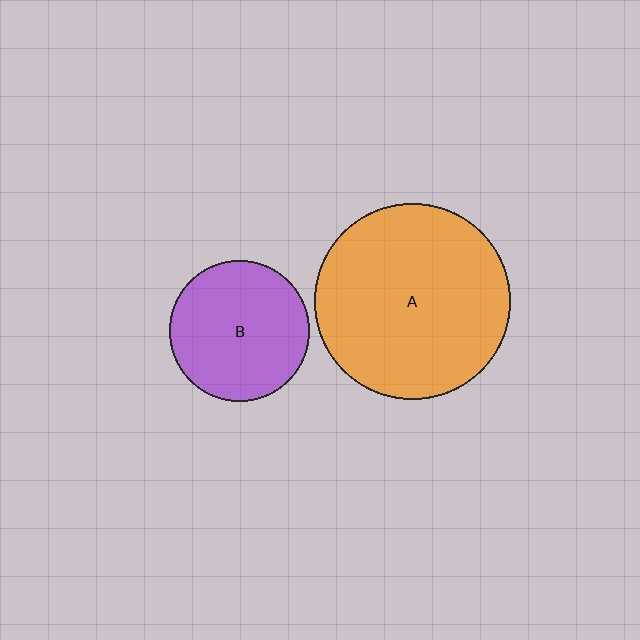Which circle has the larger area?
Circle A (orange).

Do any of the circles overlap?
No, none of the circles overlap.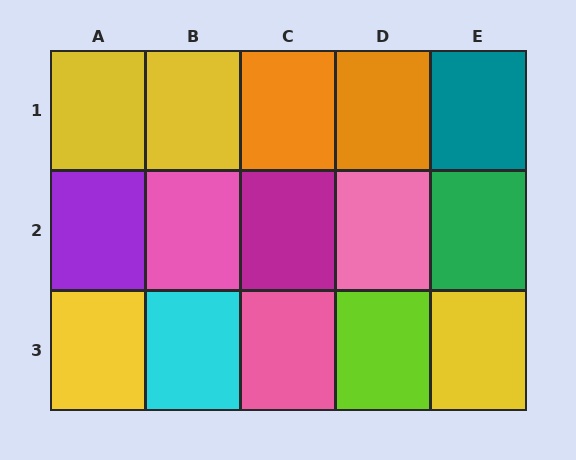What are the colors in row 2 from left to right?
Purple, pink, magenta, pink, green.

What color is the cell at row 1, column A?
Yellow.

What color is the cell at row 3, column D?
Lime.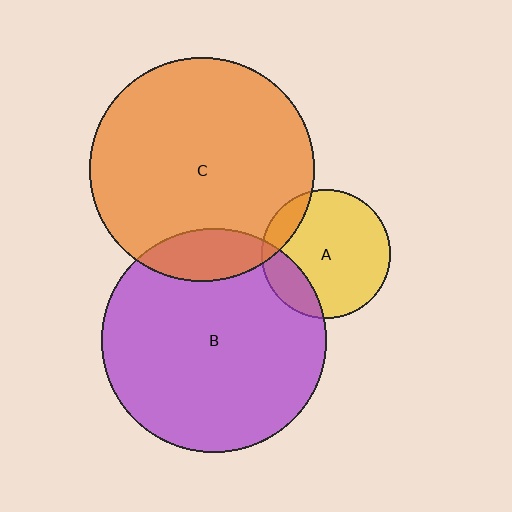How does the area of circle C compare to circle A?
Approximately 3.0 times.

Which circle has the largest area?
Circle C (orange).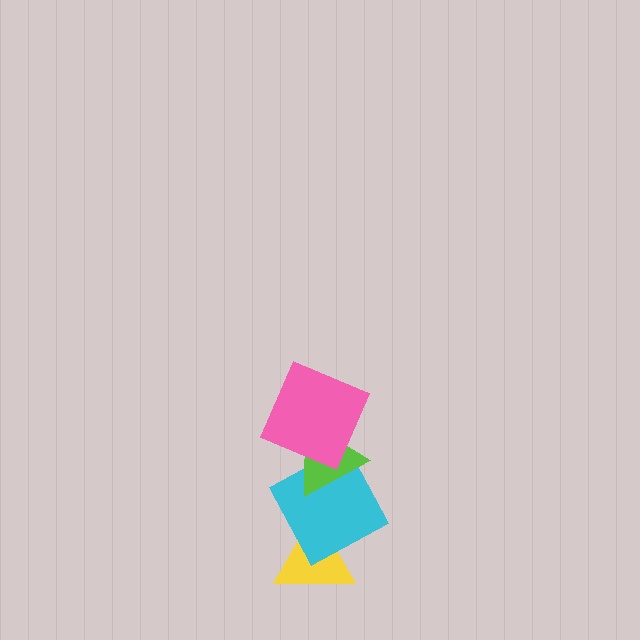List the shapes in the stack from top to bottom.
From top to bottom: the pink square, the lime triangle, the cyan square, the yellow triangle.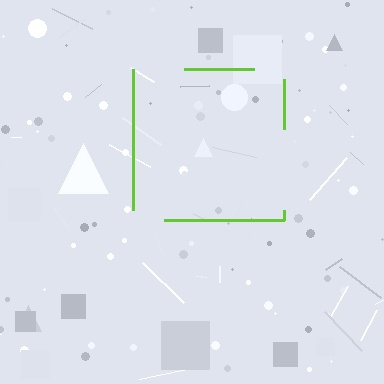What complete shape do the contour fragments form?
The contour fragments form a square.